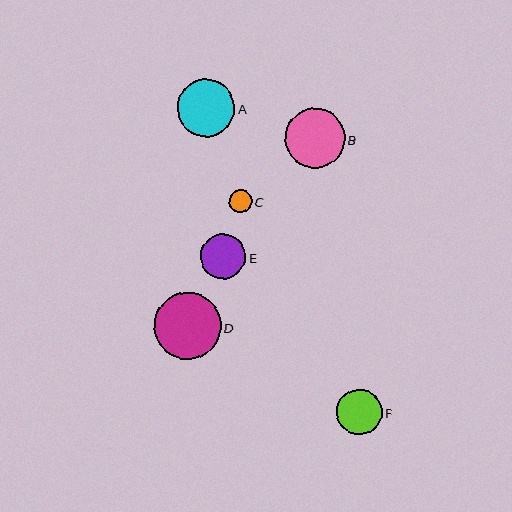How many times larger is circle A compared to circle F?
Circle A is approximately 1.3 times the size of circle F.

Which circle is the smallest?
Circle C is the smallest with a size of approximately 23 pixels.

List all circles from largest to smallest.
From largest to smallest: D, B, A, F, E, C.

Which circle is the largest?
Circle D is the largest with a size of approximately 67 pixels.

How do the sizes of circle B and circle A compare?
Circle B and circle A are approximately the same size.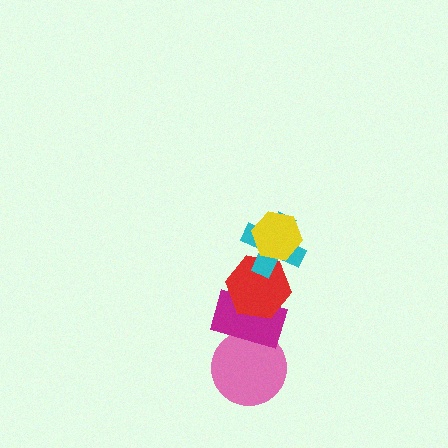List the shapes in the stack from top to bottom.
From top to bottom: the yellow hexagon, the cyan cross, the red hexagon, the magenta rectangle, the pink circle.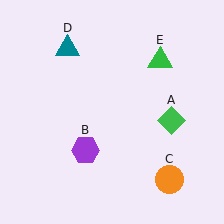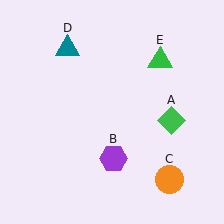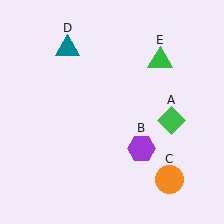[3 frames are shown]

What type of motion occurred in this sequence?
The purple hexagon (object B) rotated counterclockwise around the center of the scene.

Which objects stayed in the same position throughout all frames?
Green diamond (object A) and orange circle (object C) and teal triangle (object D) and green triangle (object E) remained stationary.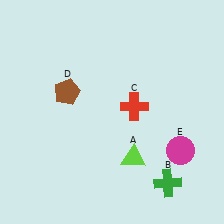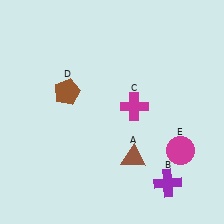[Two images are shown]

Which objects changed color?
A changed from lime to brown. B changed from green to purple. C changed from red to magenta.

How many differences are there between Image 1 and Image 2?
There are 3 differences between the two images.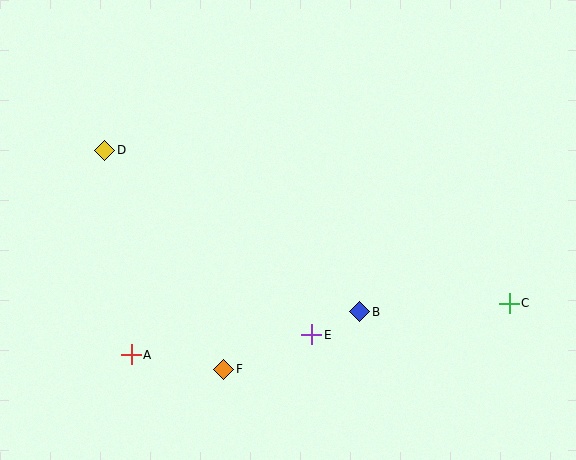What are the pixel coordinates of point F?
Point F is at (224, 369).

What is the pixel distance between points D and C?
The distance between D and C is 432 pixels.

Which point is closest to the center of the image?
Point E at (312, 335) is closest to the center.